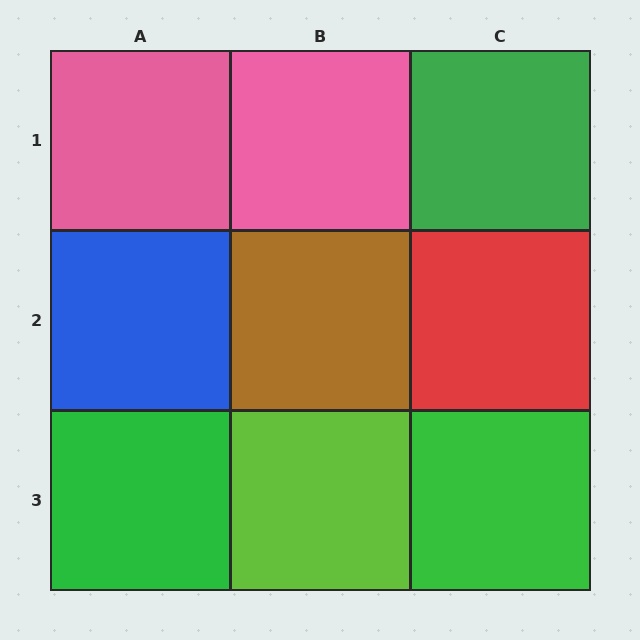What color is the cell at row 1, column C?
Green.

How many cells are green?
3 cells are green.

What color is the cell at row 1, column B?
Pink.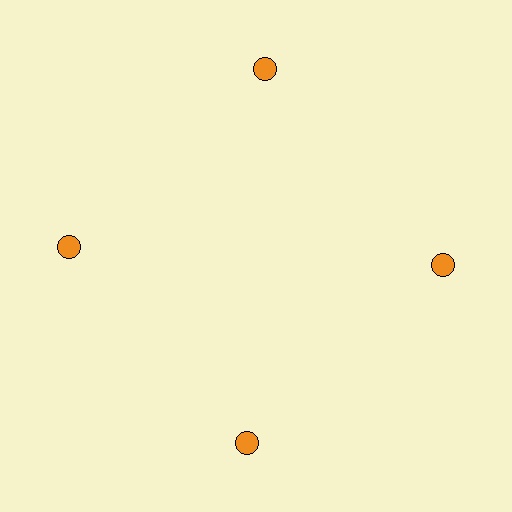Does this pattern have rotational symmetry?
Yes, this pattern has 4-fold rotational symmetry. It looks the same after rotating 90 degrees around the center.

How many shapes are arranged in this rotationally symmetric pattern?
There are 4 shapes, arranged in 4 groups of 1.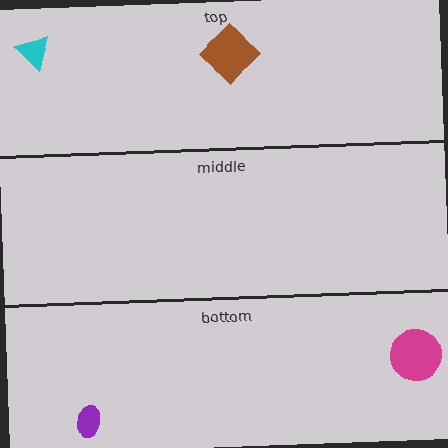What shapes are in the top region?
The brown diamond, the cyan triangle.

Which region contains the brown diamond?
The top region.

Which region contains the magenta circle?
The bottom region.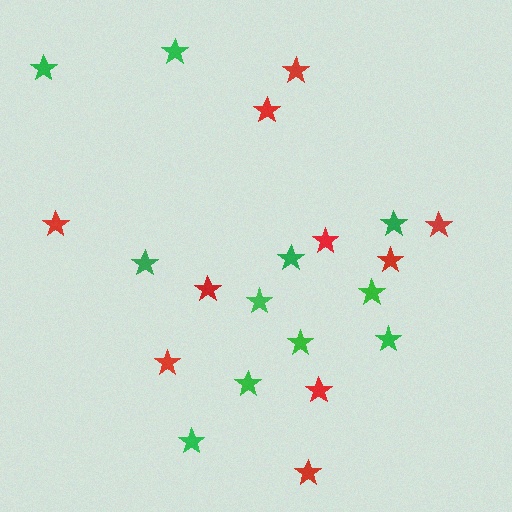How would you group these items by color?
There are 2 groups: one group of red stars (10) and one group of green stars (11).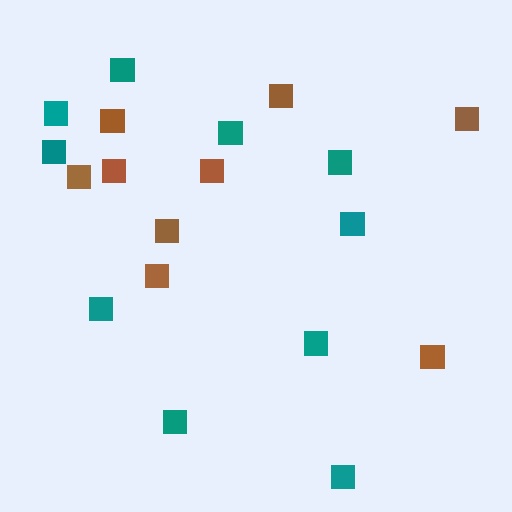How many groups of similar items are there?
There are 2 groups: one group of brown squares (9) and one group of teal squares (10).